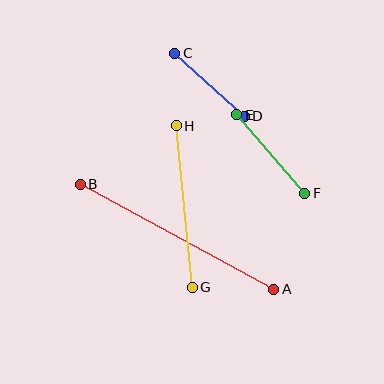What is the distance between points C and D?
The distance is approximately 94 pixels.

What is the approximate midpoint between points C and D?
The midpoint is at approximately (209, 85) pixels.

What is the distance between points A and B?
The distance is approximately 220 pixels.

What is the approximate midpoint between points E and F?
The midpoint is at approximately (271, 154) pixels.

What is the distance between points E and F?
The distance is approximately 104 pixels.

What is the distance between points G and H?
The distance is approximately 163 pixels.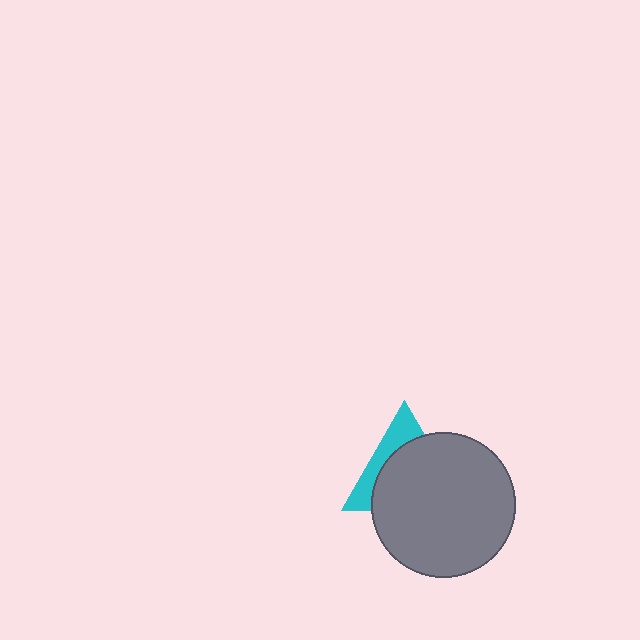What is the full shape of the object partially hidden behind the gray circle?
The partially hidden object is a cyan triangle.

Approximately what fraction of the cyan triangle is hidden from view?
Roughly 67% of the cyan triangle is hidden behind the gray circle.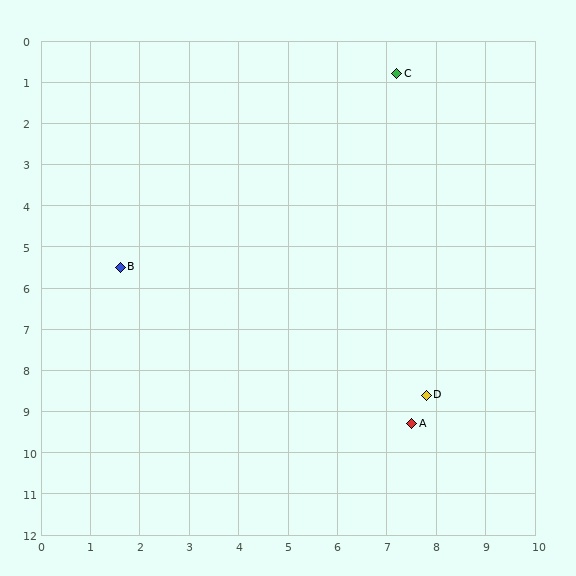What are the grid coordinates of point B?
Point B is at approximately (1.6, 5.5).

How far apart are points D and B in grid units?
Points D and B are about 6.9 grid units apart.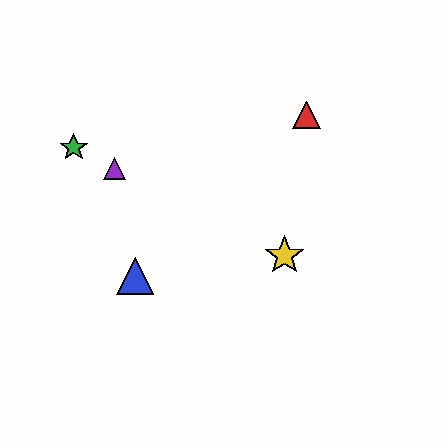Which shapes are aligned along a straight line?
The green star, the yellow star, the purple triangle are aligned along a straight line.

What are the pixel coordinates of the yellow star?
The yellow star is at (284, 255).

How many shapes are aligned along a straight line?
3 shapes (the green star, the yellow star, the purple triangle) are aligned along a straight line.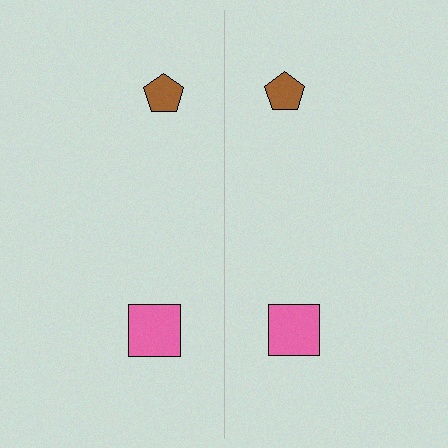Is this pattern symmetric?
Yes, this pattern has bilateral (reflection) symmetry.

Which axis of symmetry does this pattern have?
The pattern has a vertical axis of symmetry running through the center of the image.